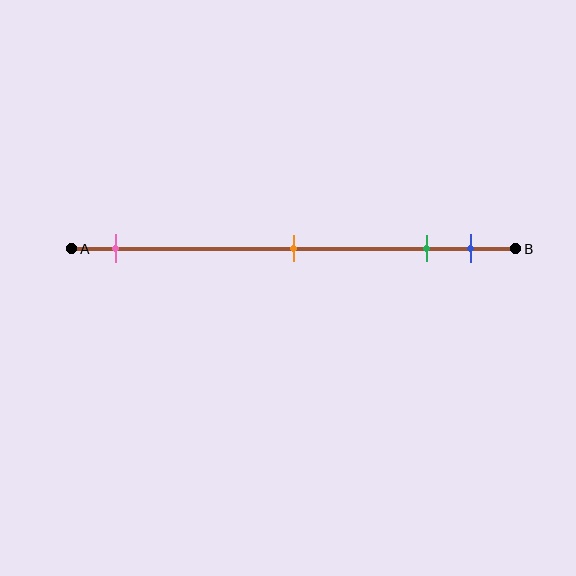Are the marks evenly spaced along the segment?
No, the marks are not evenly spaced.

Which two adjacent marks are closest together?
The green and blue marks are the closest adjacent pair.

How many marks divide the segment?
There are 4 marks dividing the segment.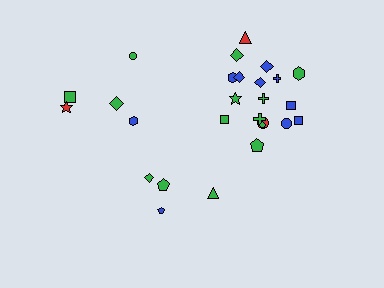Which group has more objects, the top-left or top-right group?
The top-right group.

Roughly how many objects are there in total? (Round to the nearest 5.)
Roughly 25 objects in total.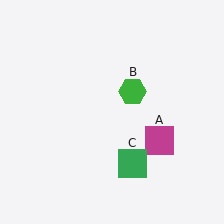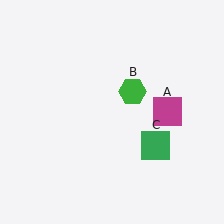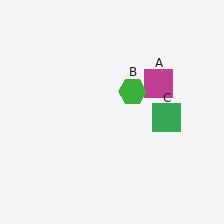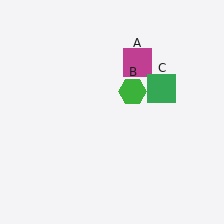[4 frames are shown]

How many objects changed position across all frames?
2 objects changed position: magenta square (object A), green square (object C).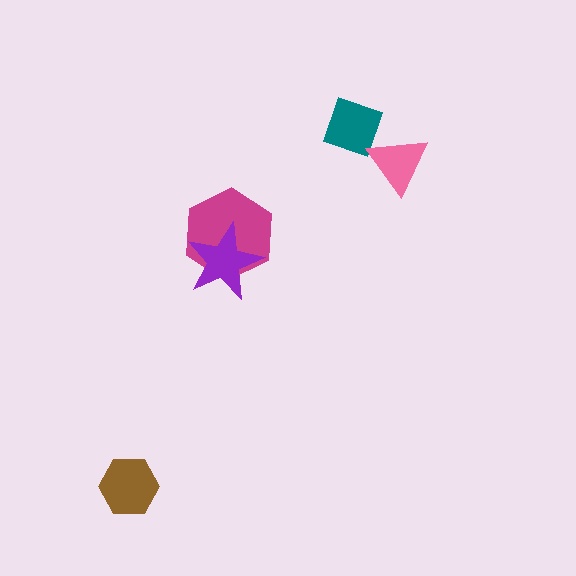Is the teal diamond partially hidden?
Yes, it is partially covered by another shape.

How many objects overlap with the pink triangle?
1 object overlaps with the pink triangle.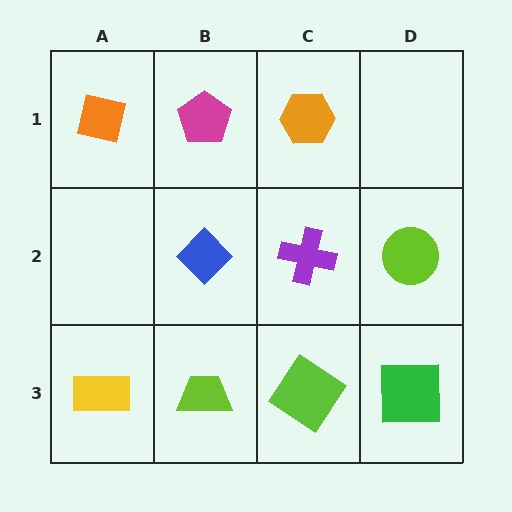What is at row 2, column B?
A blue diamond.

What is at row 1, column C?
An orange hexagon.